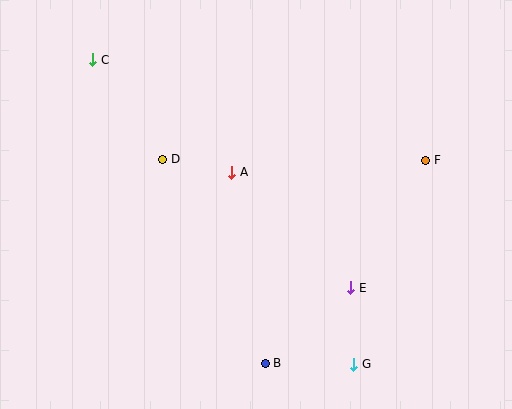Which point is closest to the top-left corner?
Point C is closest to the top-left corner.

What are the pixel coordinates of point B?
Point B is at (265, 363).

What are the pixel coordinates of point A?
Point A is at (232, 172).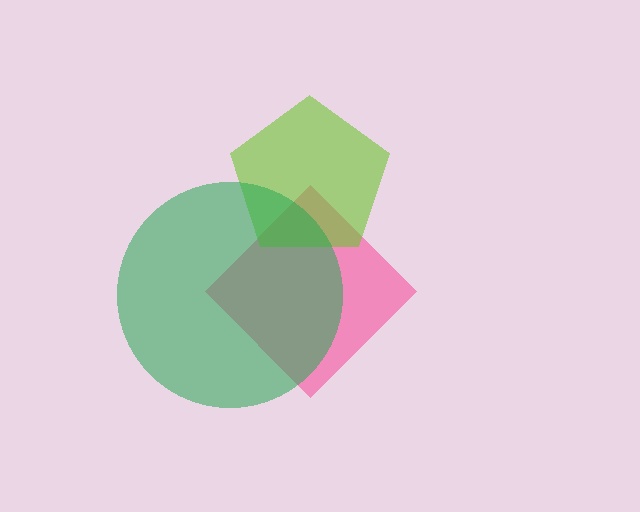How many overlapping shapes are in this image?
There are 3 overlapping shapes in the image.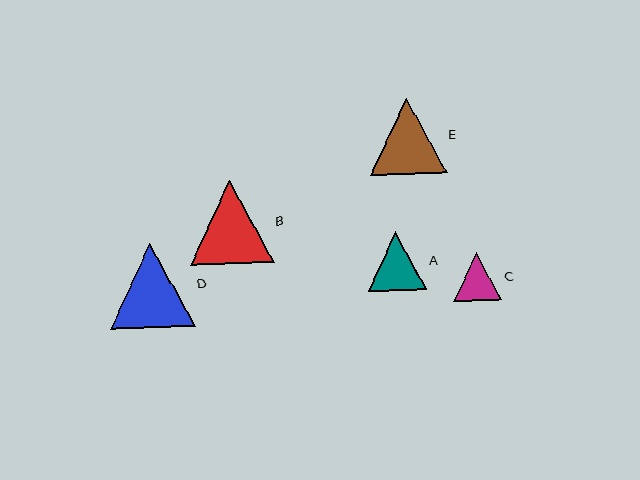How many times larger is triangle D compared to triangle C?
Triangle D is approximately 1.8 times the size of triangle C.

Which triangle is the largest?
Triangle D is the largest with a size of approximately 85 pixels.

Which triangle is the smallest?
Triangle C is the smallest with a size of approximately 48 pixels.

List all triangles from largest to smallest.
From largest to smallest: D, B, E, A, C.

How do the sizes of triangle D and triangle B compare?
Triangle D and triangle B are approximately the same size.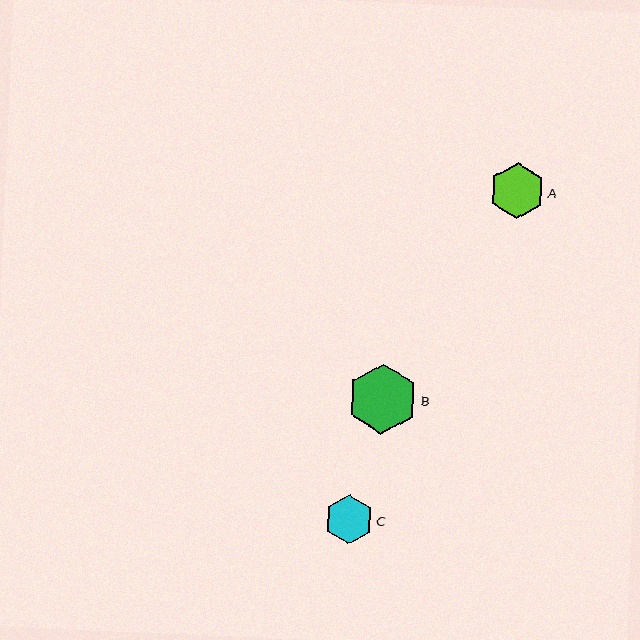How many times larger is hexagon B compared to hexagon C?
Hexagon B is approximately 1.4 times the size of hexagon C.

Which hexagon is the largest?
Hexagon B is the largest with a size of approximately 70 pixels.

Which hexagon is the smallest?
Hexagon C is the smallest with a size of approximately 49 pixels.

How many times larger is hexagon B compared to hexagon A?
Hexagon B is approximately 1.2 times the size of hexagon A.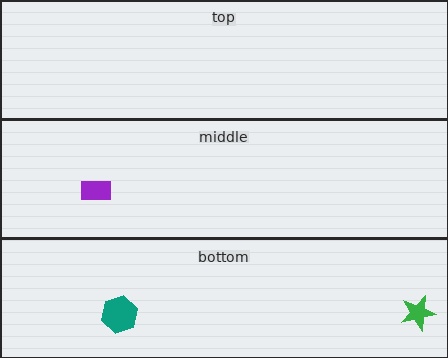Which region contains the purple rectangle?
The middle region.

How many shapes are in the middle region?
1.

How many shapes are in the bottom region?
2.